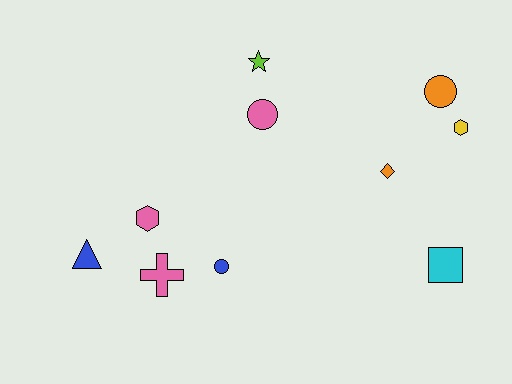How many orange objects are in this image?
There are 2 orange objects.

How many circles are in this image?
There are 3 circles.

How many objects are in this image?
There are 10 objects.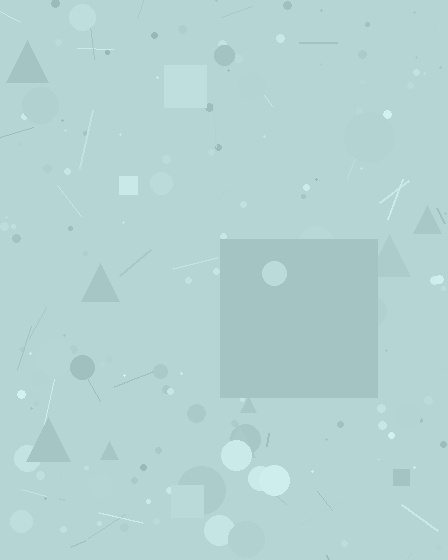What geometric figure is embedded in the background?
A square is embedded in the background.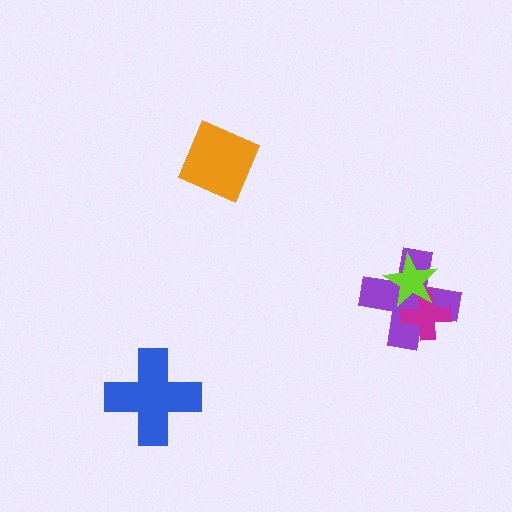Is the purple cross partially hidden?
Yes, it is partially covered by another shape.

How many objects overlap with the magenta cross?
2 objects overlap with the magenta cross.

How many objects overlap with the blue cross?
0 objects overlap with the blue cross.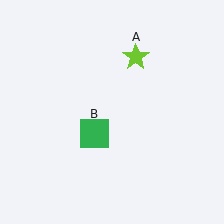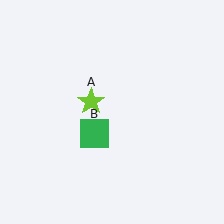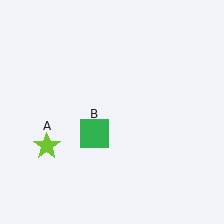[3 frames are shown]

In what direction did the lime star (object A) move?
The lime star (object A) moved down and to the left.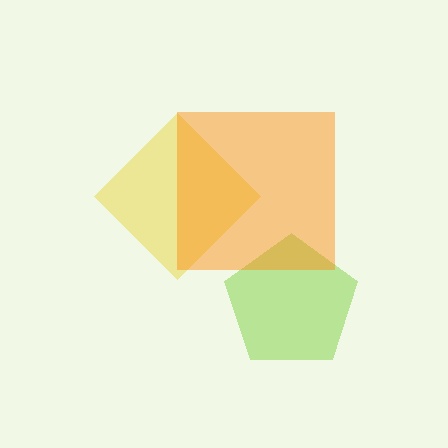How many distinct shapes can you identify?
There are 3 distinct shapes: a lime pentagon, a yellow diamond, an orange square.